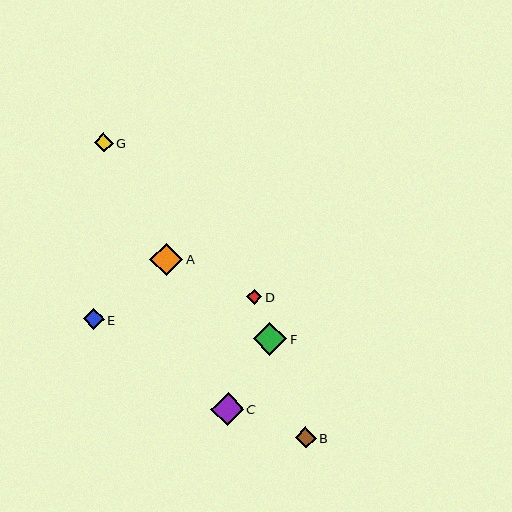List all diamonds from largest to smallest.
From largest to smallest: F, A, C, E, B, G, D.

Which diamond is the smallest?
Diamond D is the smallest with a size of approximately 15 pixels.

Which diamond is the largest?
Diamond F is the largest with a size of approximately 34 pixels.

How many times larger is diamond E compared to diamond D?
Diamond E is approximately 1.4 times the size of diamond D.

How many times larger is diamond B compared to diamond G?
Diamond B is approximately 1.1 times the size of diamond G.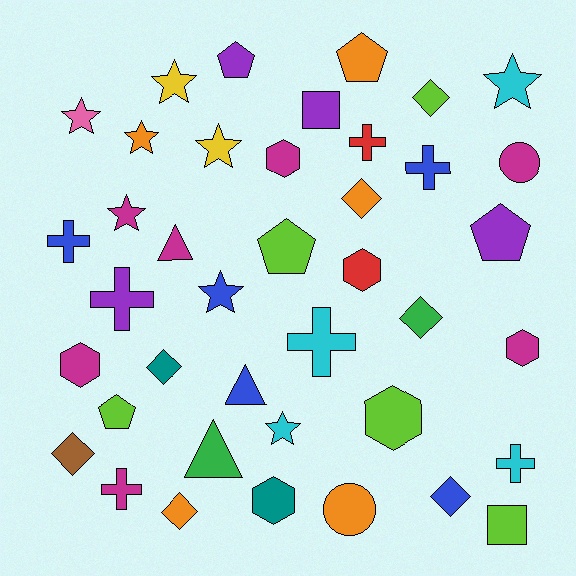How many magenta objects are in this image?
There are 7 magenta objects.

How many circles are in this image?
There are 2 circles.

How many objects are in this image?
There are 40 objects.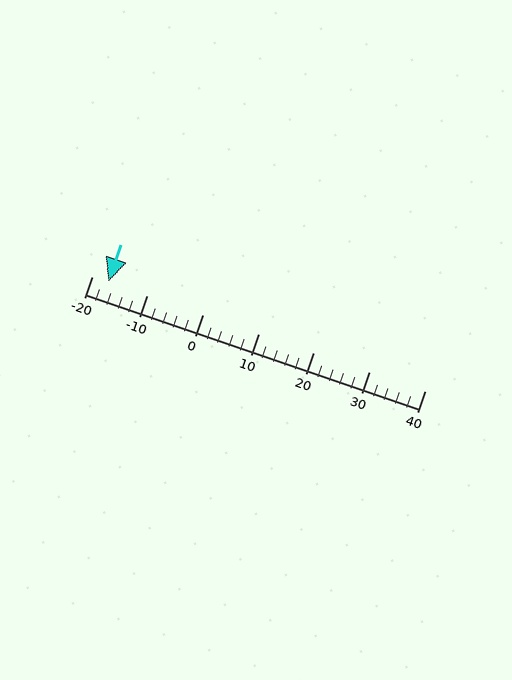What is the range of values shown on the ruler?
The ruler shows values from -20 to 40.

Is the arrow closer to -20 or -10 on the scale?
The arrow is closer to -20.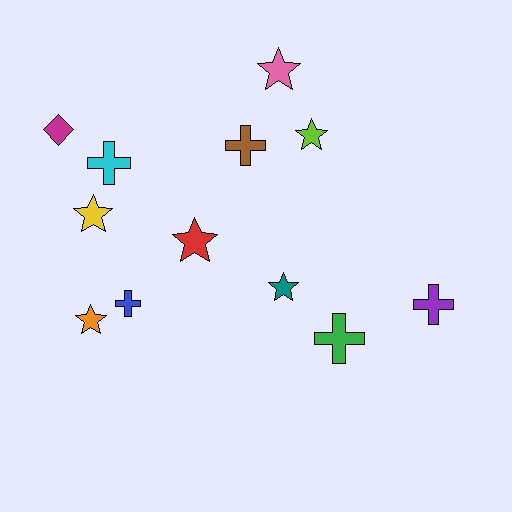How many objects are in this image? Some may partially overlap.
There are 12 objects.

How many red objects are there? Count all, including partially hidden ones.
There is 1 red object.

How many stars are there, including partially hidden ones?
There are 6 stars.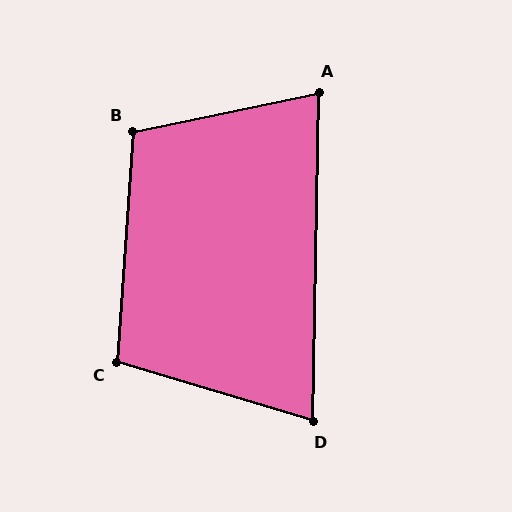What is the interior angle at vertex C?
Approximately 103 degrees (obtuse).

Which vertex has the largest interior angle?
B, at approximately 106 degrees.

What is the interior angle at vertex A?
Approximately 77 degrees (acute).